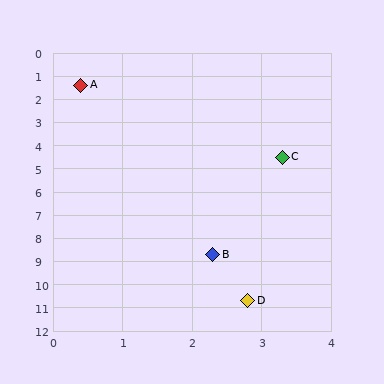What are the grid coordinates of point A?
Point A is at approximately (0.4, 1.4).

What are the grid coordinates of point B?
Point B is at approximately (2.3, 8.7).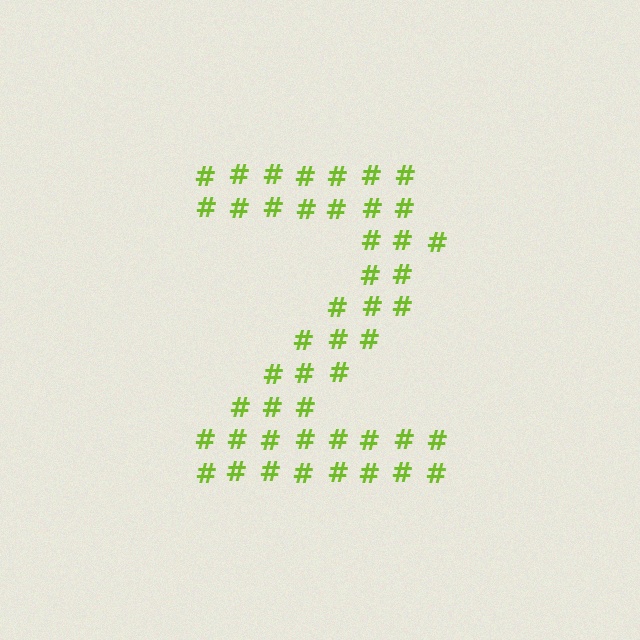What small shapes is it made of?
It is made of small hash symbols.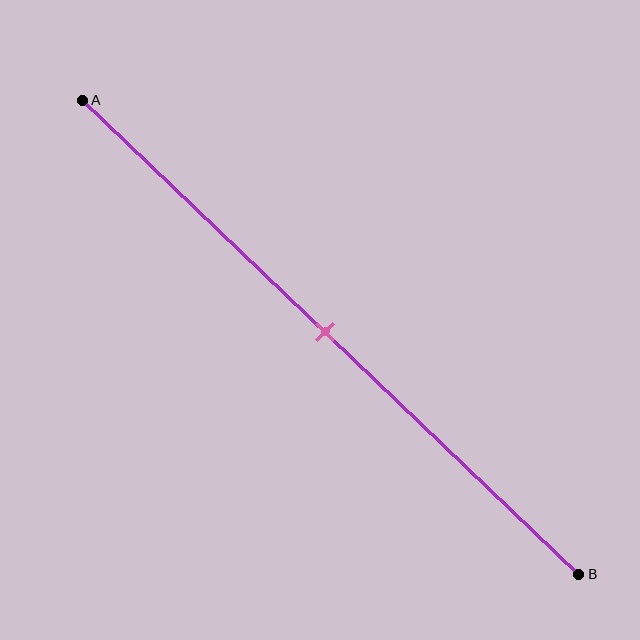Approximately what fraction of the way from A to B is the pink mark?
The pink mark is approximately 50% of the way from A to B.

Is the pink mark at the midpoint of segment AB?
Yes, the mark is approximately at the midpoint.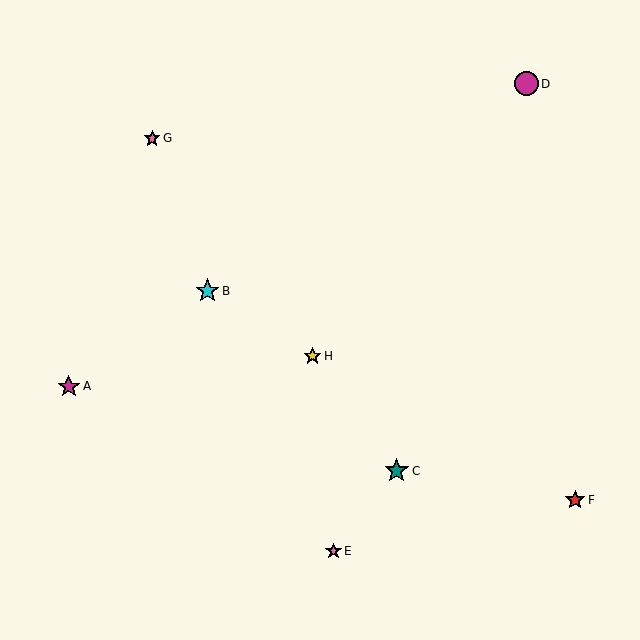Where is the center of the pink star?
The center of the pink star is at (334, 551).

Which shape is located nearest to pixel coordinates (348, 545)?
The pink star (labeled E) at (334, 551) is nearest to that location.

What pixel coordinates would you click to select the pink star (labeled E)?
Click at (334, 551) to select the pink star E.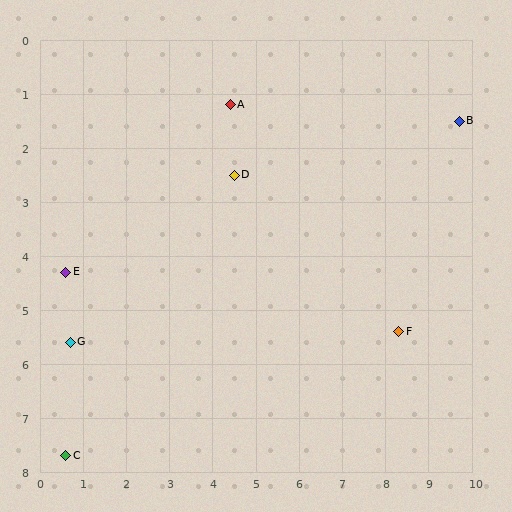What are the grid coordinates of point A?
Point A is at approximately (4.4, 1.2).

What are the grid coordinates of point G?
Point G is at approximately (0.7, 5.6).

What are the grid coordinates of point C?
Point C is at approximately (0.6, 7.7).